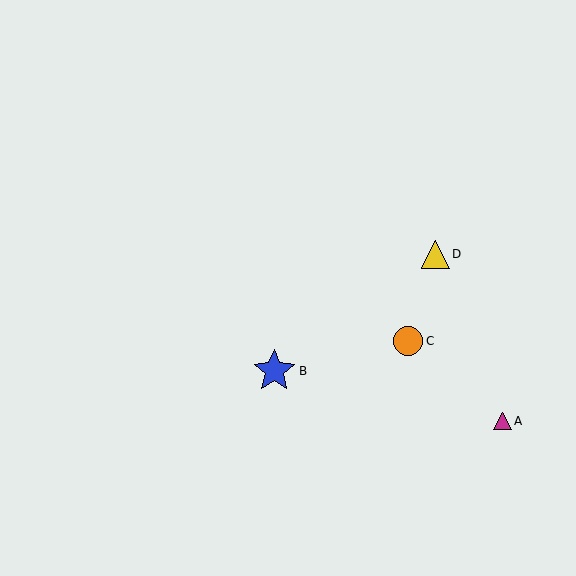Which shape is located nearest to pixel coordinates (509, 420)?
The magenta triangle (labeled A) at (502, 421) is nearest to that location.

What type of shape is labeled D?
Shape D is a yellow triangle.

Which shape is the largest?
The blue star (labeled B) is the largest.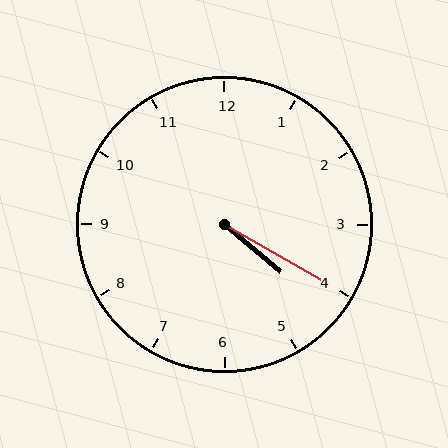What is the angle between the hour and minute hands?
Approximately 10 degrees.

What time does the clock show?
4:20.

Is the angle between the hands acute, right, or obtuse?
It is acute.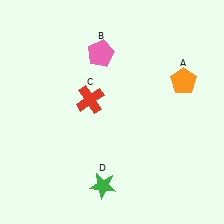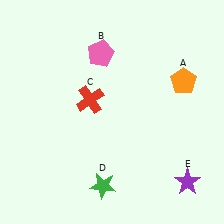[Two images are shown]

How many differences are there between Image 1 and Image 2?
There is 1 difference between the two images.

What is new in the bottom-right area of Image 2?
A purple star (E) was added in the bottom-right area of Image 2.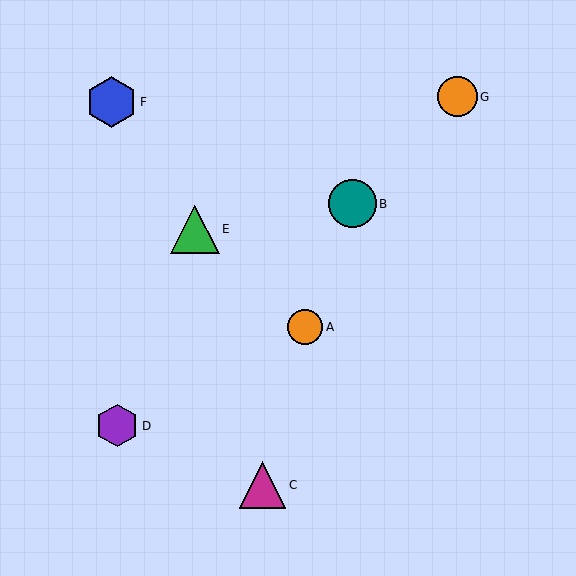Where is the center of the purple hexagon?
The center of the purple hexagon is at (117, 426).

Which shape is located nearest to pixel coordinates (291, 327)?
The orange circle (labeled A) at (305, 327) is nearest to that location.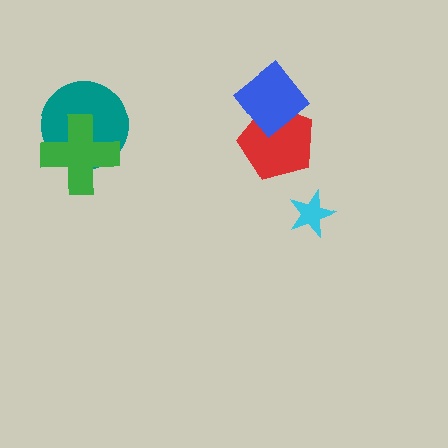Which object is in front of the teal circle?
The green cross is in front of the teal circle.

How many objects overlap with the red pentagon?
1 object overlaps with the red pentagon.